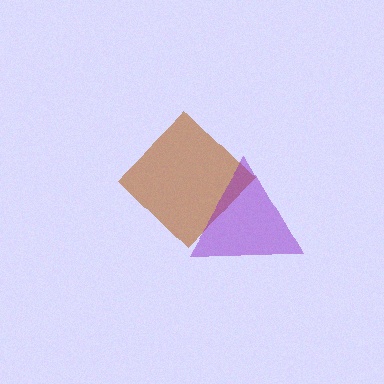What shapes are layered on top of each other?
The layered shapes are: a brown diamond, a purple triangle.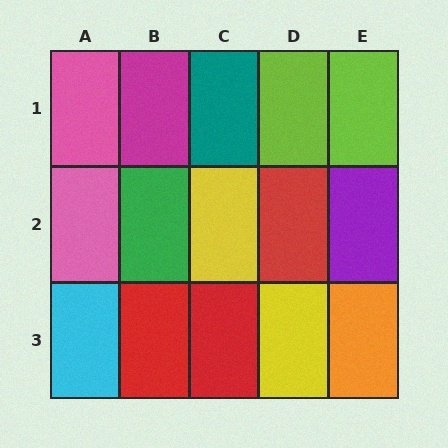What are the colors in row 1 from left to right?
Pink, magenta, teal, lime, lime.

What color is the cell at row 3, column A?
Cyan.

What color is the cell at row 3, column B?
Red.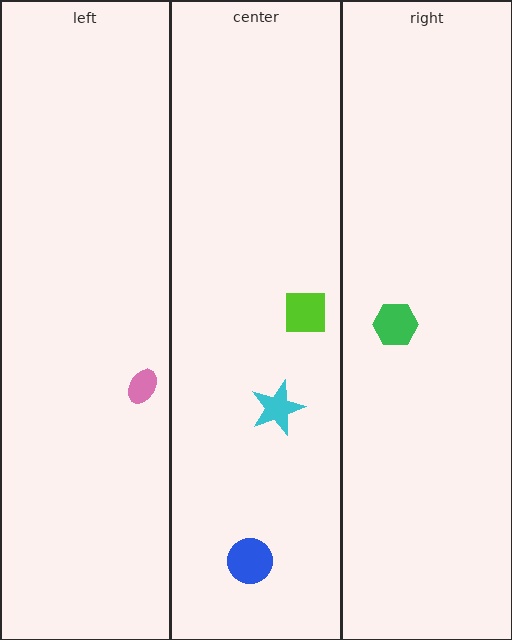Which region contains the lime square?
The center region.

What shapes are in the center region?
The lime square, the blue circle, the cyan star.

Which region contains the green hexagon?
The right region.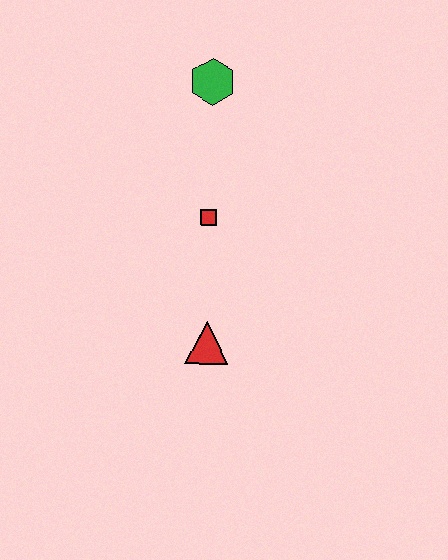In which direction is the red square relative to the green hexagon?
The red square is below the green hexagon.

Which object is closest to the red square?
The red triangle is closest to the red square.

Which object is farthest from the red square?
The green hexagon is farthest from the red square.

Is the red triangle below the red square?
Yes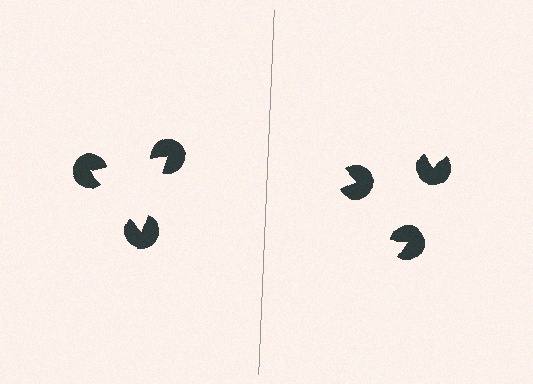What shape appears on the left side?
An illusory triangle.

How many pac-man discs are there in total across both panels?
6 — 3 on each side.